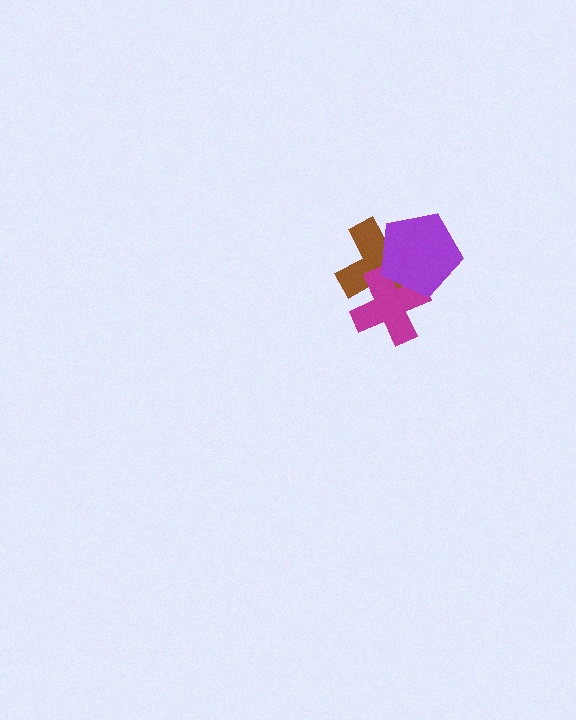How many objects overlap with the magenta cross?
2 objects overlap with the magenta cross.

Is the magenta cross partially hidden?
Yes, it is partially covered by another shape.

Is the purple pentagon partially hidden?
No, no other shape covers it.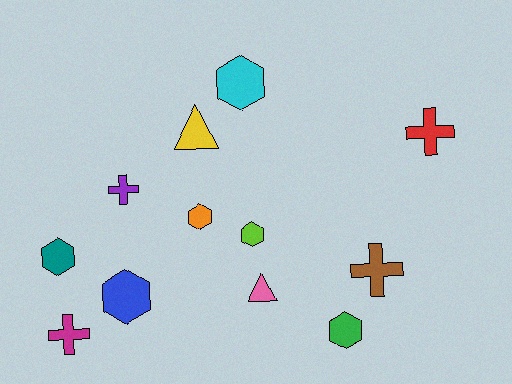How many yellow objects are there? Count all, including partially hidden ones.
There is 1 yellow object.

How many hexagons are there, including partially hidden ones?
There are 6 hexagons.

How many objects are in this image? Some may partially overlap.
There are 12 objects.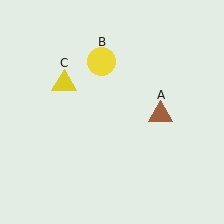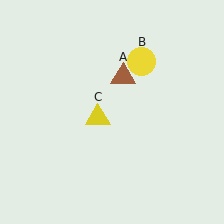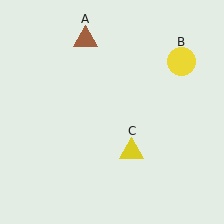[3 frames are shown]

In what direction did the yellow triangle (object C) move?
The yellow triangle (object C) moved down and to the right.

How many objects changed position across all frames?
3 objects changed position: brown triangle (object A), yellow circle (object B), yellow triangle (object C).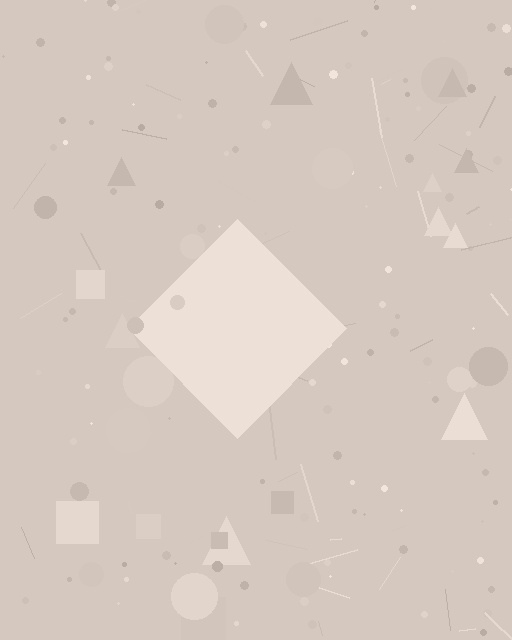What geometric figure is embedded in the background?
A diamond is embedded in the background.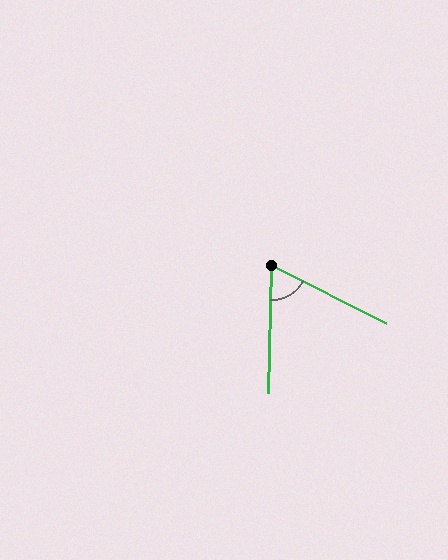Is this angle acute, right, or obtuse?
It is acute.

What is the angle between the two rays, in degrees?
Approximately 65 degrees.